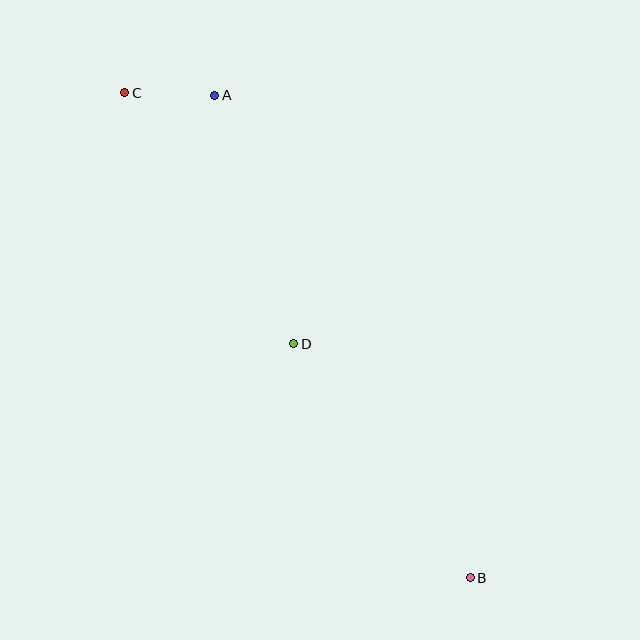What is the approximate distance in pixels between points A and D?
The distance between A and D is approximately 261 pixels.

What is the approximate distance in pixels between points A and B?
The distance between A and B is approximately 546 pixels.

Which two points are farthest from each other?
Points B and C are farthest from each other.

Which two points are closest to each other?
Points A and C are closest to each other.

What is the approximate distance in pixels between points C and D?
The distance between C and D is approximately 303 pixels.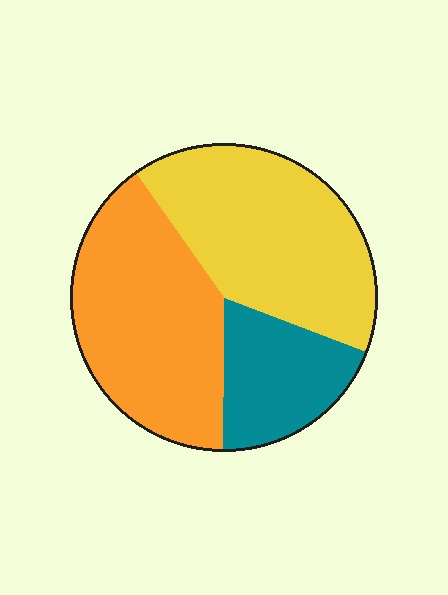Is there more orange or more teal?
Orange.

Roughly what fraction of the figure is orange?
Orange covers about 40% of the figure.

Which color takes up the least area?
Teal, at roughly 20%.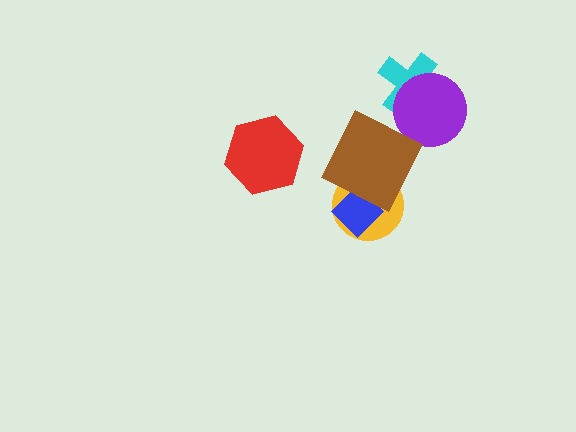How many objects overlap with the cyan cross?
1 object overlaps with the cyan cross.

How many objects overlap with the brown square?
2 objects overlap with the brown square.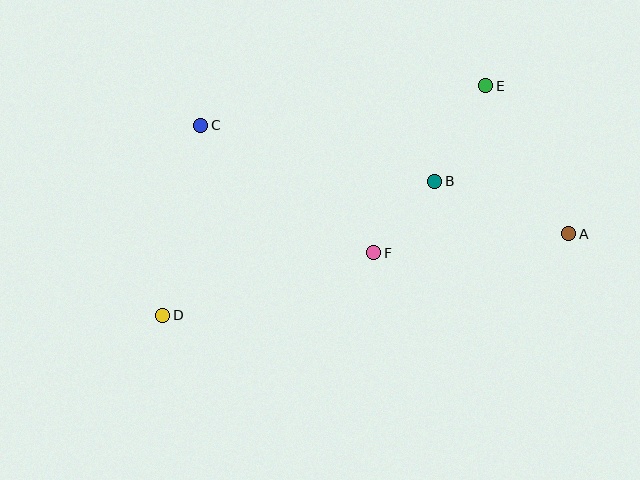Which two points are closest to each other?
Points B and F are closest to each other.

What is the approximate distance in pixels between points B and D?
The distance between B and D is approximately 303 pixels.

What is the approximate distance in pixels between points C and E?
The distance between C and E is approximately 288 pixels.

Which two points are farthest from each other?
Points A and D are farthest from each other.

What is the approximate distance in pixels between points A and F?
The distance between A and F is approximately 196 pixels.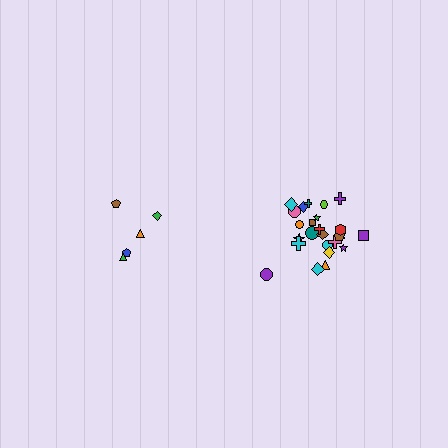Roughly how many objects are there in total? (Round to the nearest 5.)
Roughly 30 objects in total.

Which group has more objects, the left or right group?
The right group.